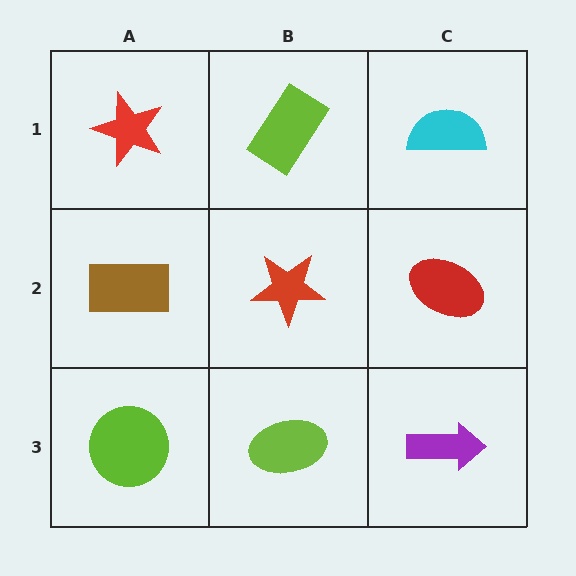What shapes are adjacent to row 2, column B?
A lime rectangle (row 1, column B), a lime ellipse (row 3, column B), a brown rectangle (row 2, column A), a red ellipse (row 2, column C).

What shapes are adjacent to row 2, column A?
A red star (row 1, column A), a lime circle (row 3, column A), a red star (row 2, column B).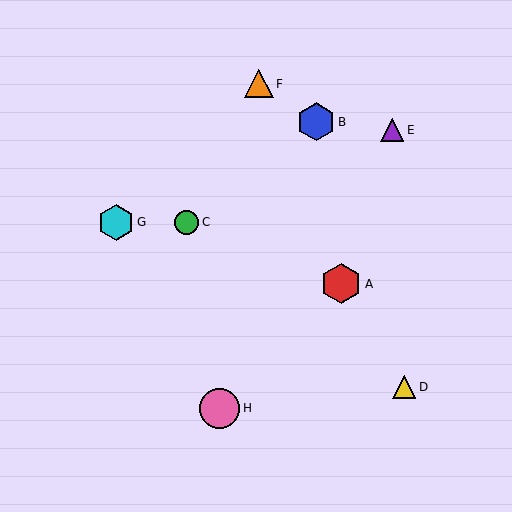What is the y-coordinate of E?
Object E is at y≈130.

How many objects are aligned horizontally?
2 objects (C, G) are aligned horizontally.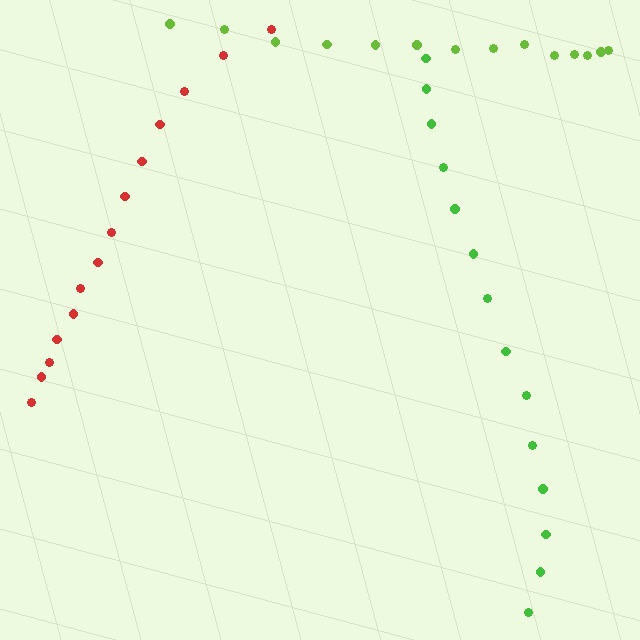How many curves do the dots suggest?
There are 3 distinct paths.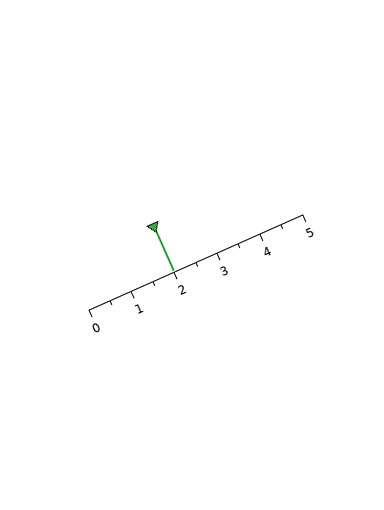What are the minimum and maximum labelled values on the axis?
The axis runs from 0 to 5.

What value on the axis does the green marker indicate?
The marker indicates approximately 2.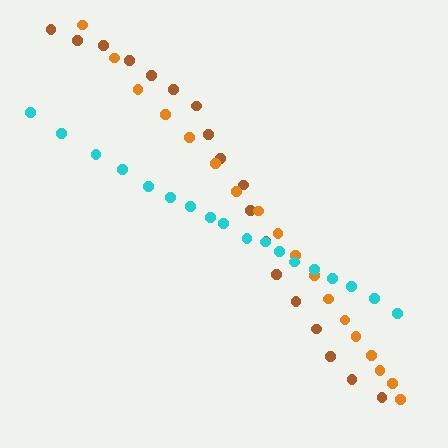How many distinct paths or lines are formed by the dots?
There are 3 distinct paths.